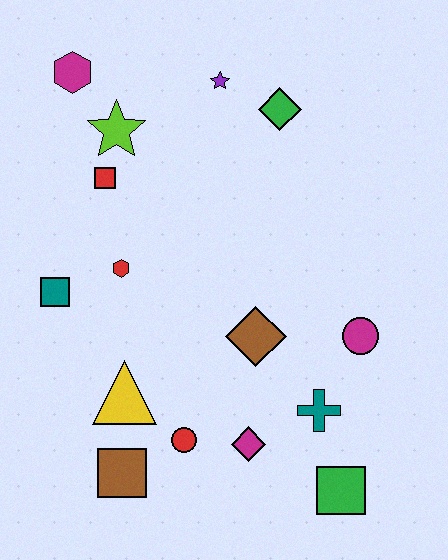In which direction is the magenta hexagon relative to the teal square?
The magenta hexagon is above the teal square.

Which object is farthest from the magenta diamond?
The magenta hexagon is farthest from the magenta diamond.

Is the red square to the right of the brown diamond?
No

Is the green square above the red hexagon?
No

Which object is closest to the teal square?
The red hexagon is closest to the teal square.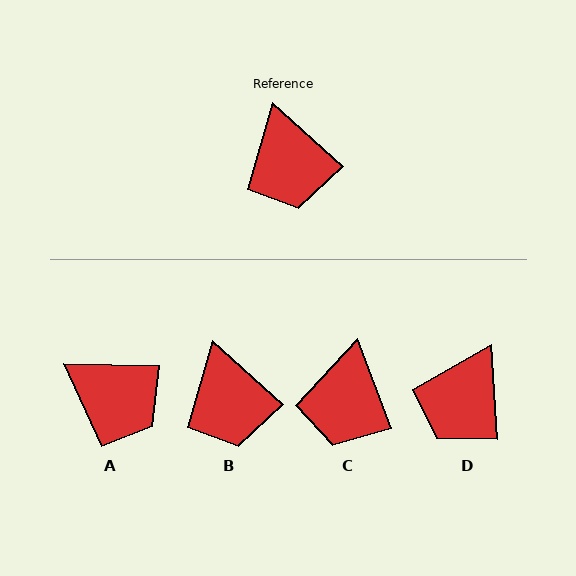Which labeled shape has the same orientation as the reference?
B.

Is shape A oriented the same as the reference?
No, it is off by about 41 degrees.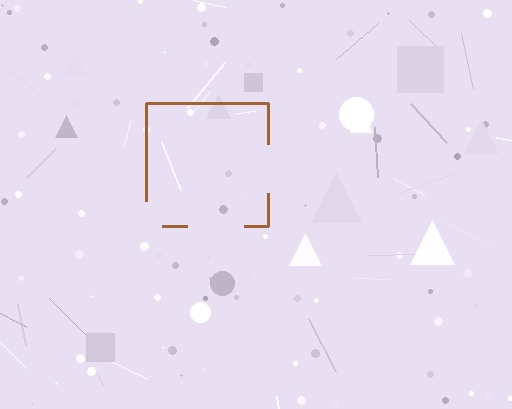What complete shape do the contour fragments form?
The contour fragments form a square.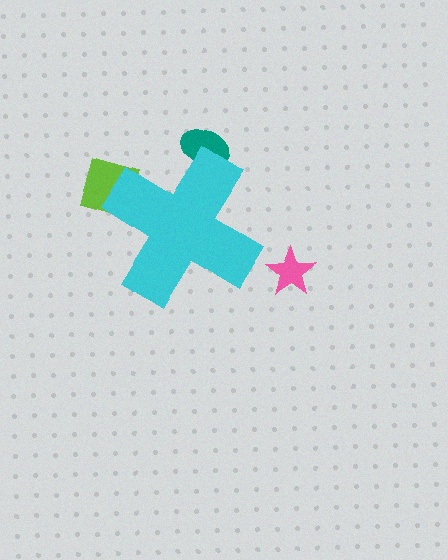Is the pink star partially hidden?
No, the pink star is fully visible.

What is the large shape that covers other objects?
A cyan cross.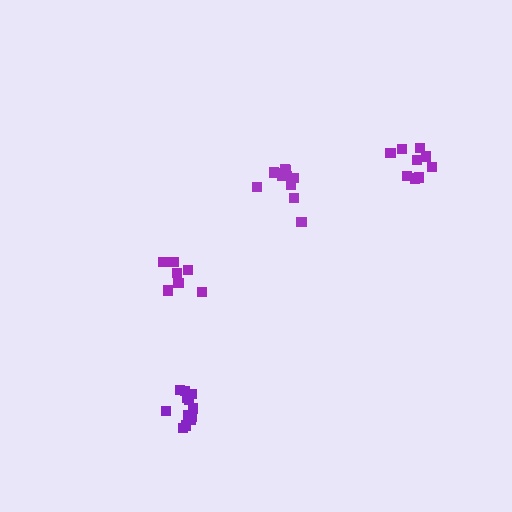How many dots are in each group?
Group 1: 11 dots, Group 2: 7 dots, Group 3: 9 dots, Group 4: 12 dots (39 total).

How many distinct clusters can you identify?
There are 4 distinct clusters.